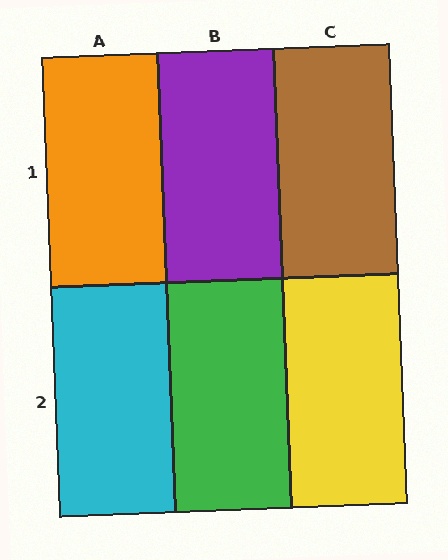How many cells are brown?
1 cell is brown.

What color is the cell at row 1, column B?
Purple.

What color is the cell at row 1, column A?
Orange.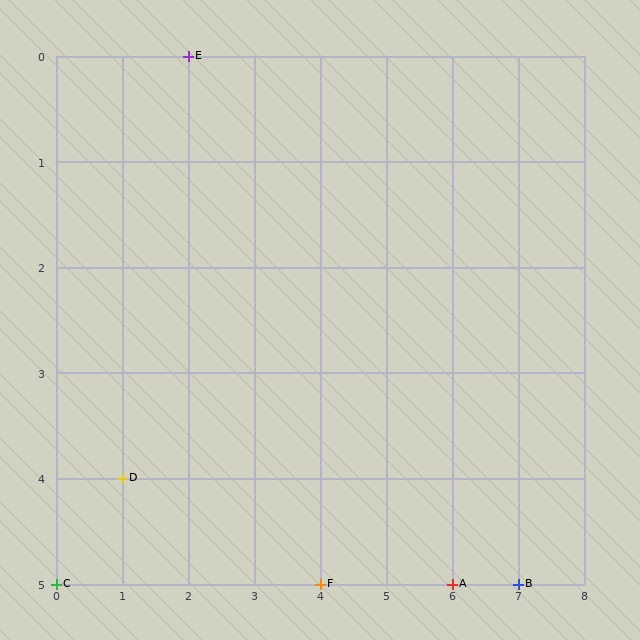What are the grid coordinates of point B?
Point B is at grid coordinates (7, 5).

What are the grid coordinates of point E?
Point E is at grid coordinates (2, 0).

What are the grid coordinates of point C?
Point C is at grid coordinates (0, 5).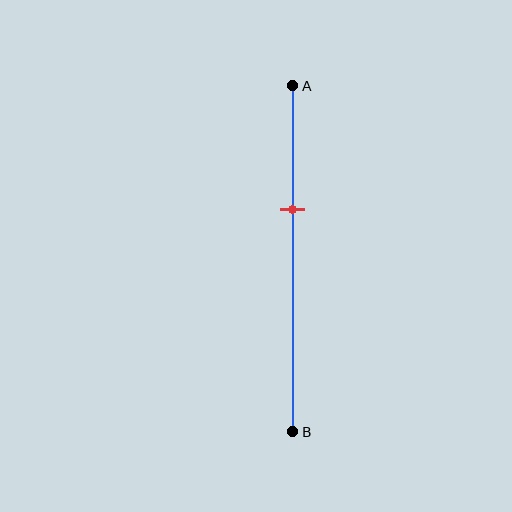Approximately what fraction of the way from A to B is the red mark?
The red mark is approximately 35% of the way from A to B.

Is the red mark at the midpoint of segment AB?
No, the mark is at about 35% from A, not at the 50% midpoint.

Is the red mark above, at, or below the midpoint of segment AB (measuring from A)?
The red mark is above the midpoint of segment AB.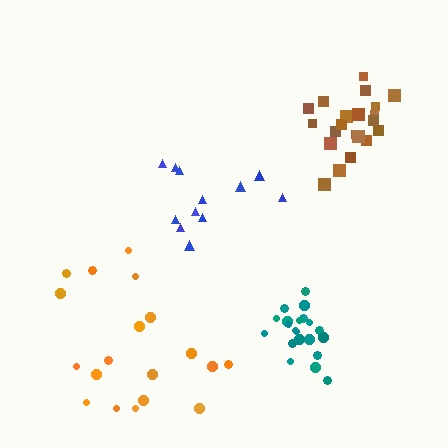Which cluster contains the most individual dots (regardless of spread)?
Teal (21).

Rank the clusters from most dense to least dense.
teal, brown, blue, orange.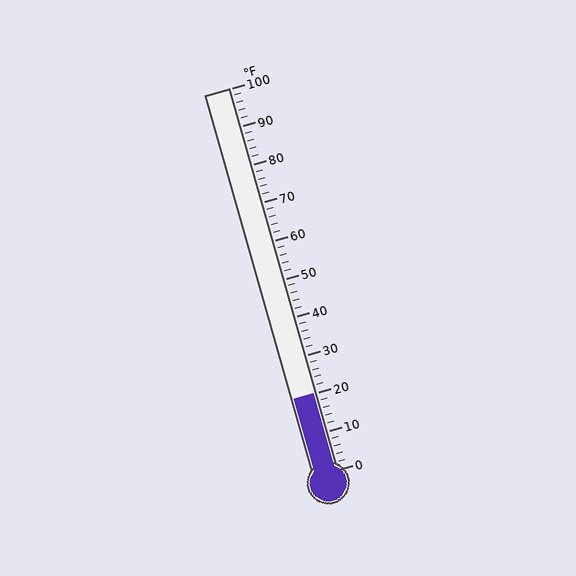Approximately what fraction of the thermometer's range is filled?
The thermometer is filled to approximately 20% of its range.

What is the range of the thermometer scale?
The thermometer scale ranges from 0°F to 100°F.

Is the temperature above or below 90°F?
The temperature is below 90°F.